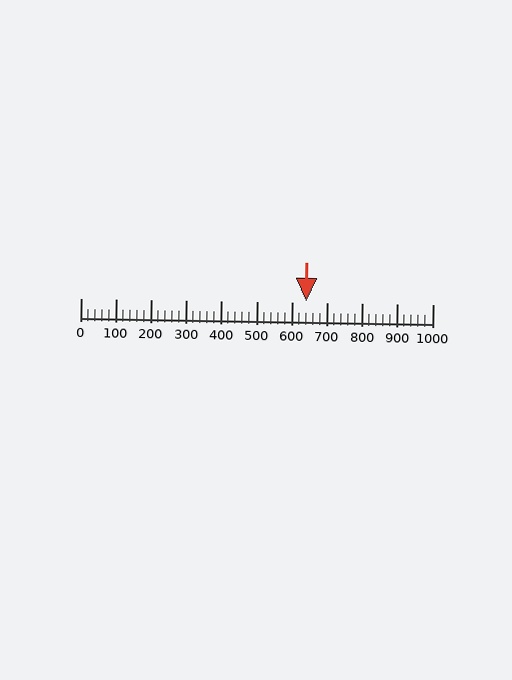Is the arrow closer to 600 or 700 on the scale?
The arrow is closer to 600.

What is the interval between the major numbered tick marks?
The major tick marks are spaced 100 units apart.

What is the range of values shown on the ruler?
The ruler shows values from 0 to 1000.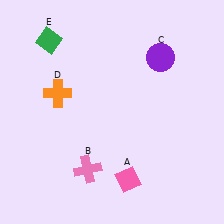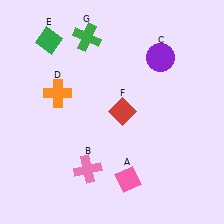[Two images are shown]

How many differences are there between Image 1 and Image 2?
There are 2 differences between the two images.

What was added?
A red diamond (F), a green cross (G) were added in Image 2.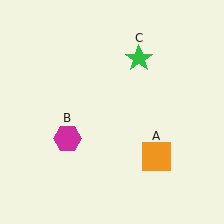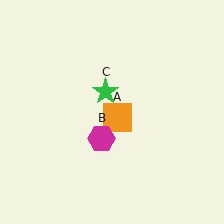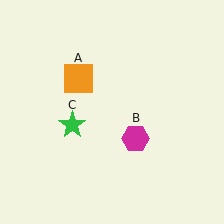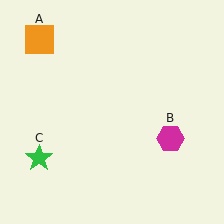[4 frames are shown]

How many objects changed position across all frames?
3 objects changed position: orange square (object A), magenta hexagon (object B), green star (object C).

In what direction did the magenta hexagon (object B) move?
The magenta hexagon (object B) moved right.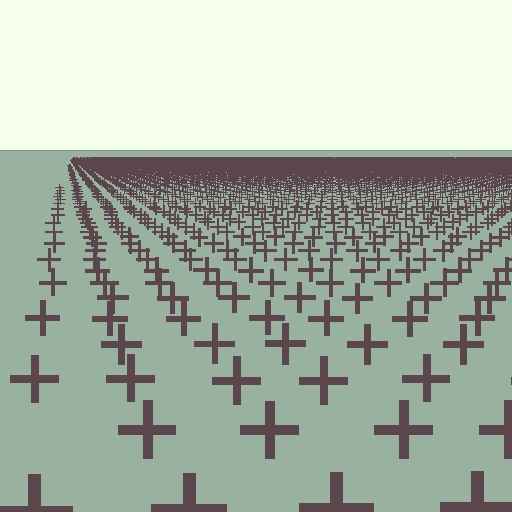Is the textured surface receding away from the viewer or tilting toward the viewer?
The surface is receding away from the viewer. Texture elements get smaller and denser toward the top.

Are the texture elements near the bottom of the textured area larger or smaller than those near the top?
Larger. Near the bottom, elements are closer to the viewer and appear at a bigger on-screen size.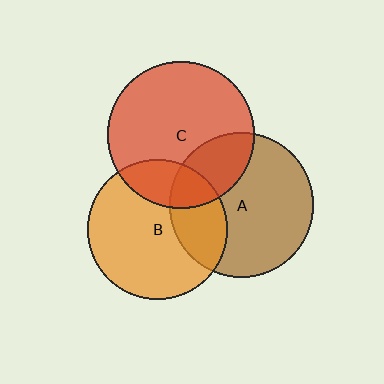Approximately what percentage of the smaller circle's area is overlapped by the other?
Approximately 30%.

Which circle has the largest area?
Circle C (red).